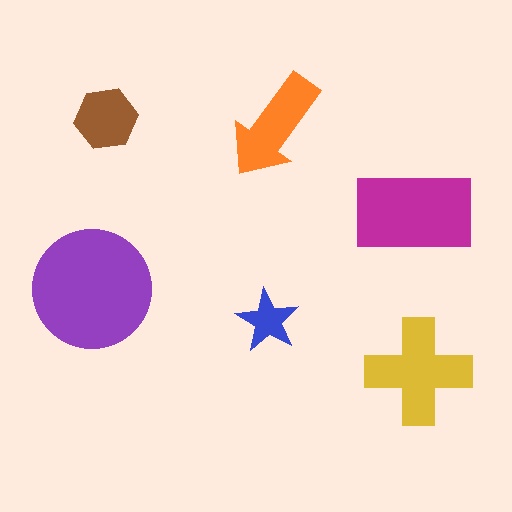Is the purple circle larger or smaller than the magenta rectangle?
Larger.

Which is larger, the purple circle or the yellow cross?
The purple circle.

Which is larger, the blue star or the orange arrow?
The orange arrow.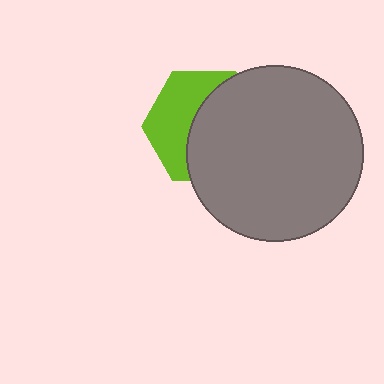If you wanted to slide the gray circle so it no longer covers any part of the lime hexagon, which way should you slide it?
Slide it right — that is the most direct way to separate the two shapes.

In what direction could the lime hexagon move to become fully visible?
The lime hexagon could move left. That would shift it out from behind the gray circle entirely.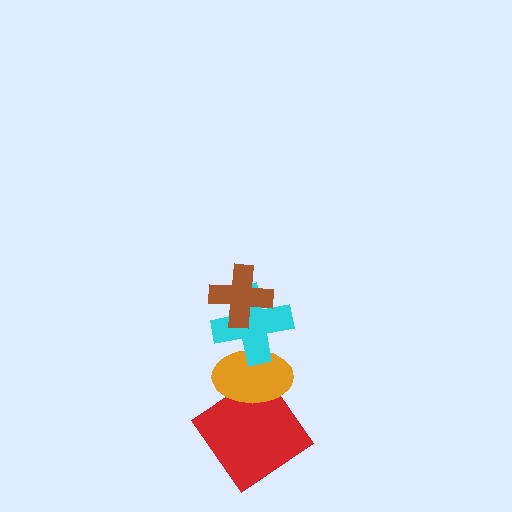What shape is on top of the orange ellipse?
The cyan cross is on top of the orange ellipse.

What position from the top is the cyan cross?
The cyan cross is 2nd from the top.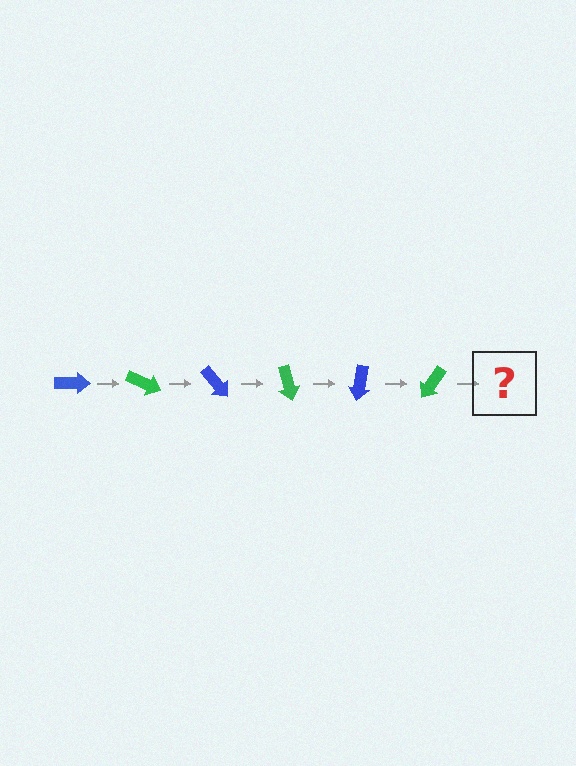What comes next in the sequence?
The next element should be a blue arrow, rotated 150 degrees from the start.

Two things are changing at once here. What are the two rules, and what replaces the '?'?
The two rules are that it rotates 25 degrees each step and the color cycles through blue and green. The '?' should be a blue arrow, rotated 150 degrees from the start.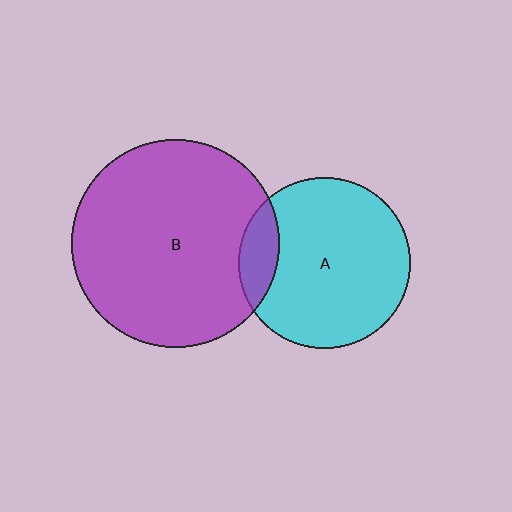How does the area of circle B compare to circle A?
Approximately 1.5 times.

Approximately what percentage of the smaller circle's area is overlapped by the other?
Approximately 15%.